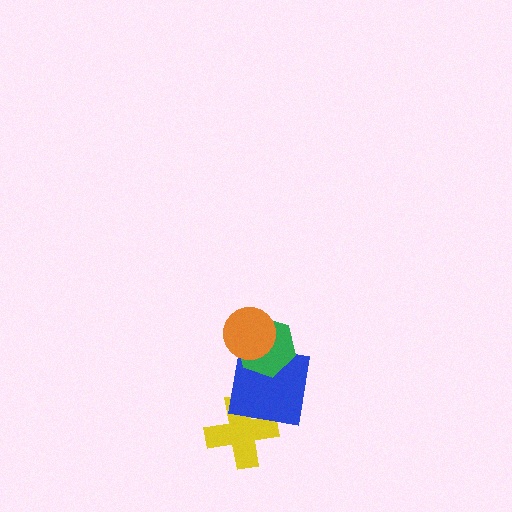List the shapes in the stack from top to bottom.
From top to bottom: the orange circle, the green hexagon, the blue square, the yellow cross.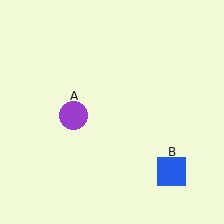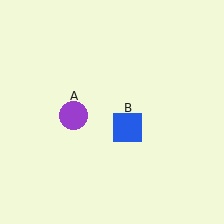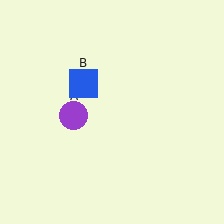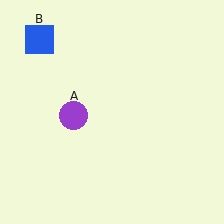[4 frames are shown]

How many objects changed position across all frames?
1 object changed position: blue square (object B).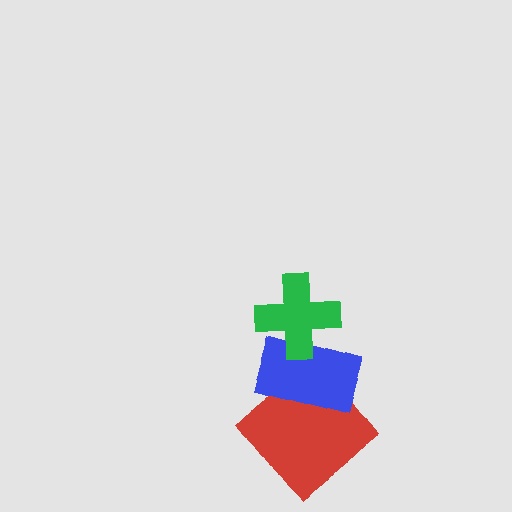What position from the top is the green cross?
The green cross is 1st from the top.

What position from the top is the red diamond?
The red diamond is 3rd from the top.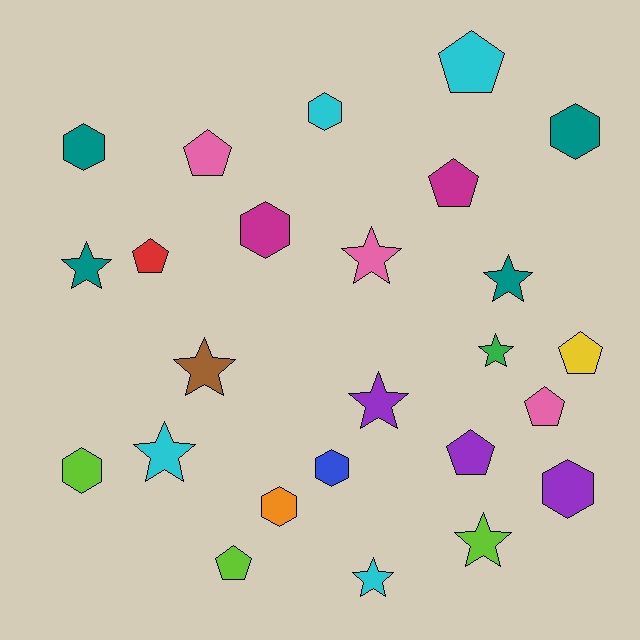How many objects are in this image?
There are 25 objects.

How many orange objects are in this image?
There is 1 orange object.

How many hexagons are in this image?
There are 8 hexagons.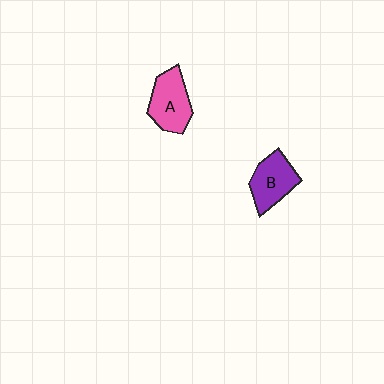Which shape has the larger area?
Shape A (pink).